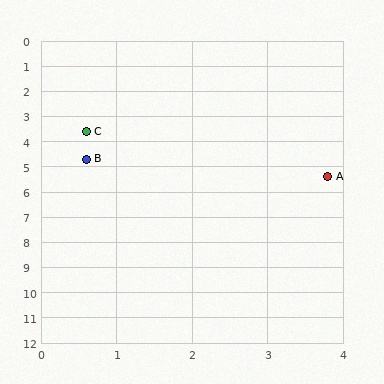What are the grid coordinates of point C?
Point C is at approximately (0.6, 3.6).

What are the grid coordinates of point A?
Point A is at approximately (3.8, 5.4).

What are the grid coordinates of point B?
Point B is at approximately (0.6, 4.7).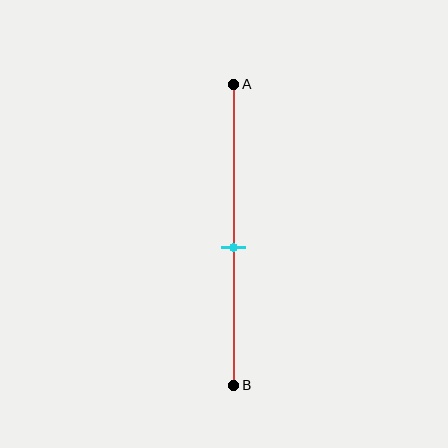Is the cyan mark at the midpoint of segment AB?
No, the mark is at about 55% from A, not at the 50% midpoint.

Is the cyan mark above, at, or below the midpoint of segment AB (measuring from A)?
The cyan mark is below the midpoint of segment AB.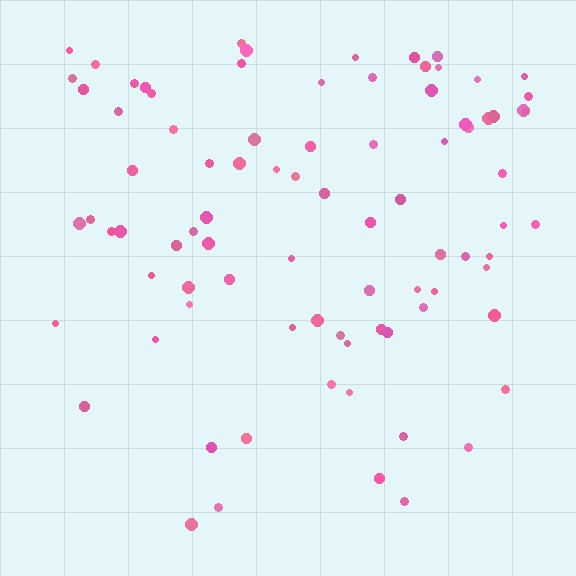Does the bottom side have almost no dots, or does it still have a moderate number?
Still a moderate number, just noticeably fewer than the top.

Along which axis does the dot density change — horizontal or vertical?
Vertical.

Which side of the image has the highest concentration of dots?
The top.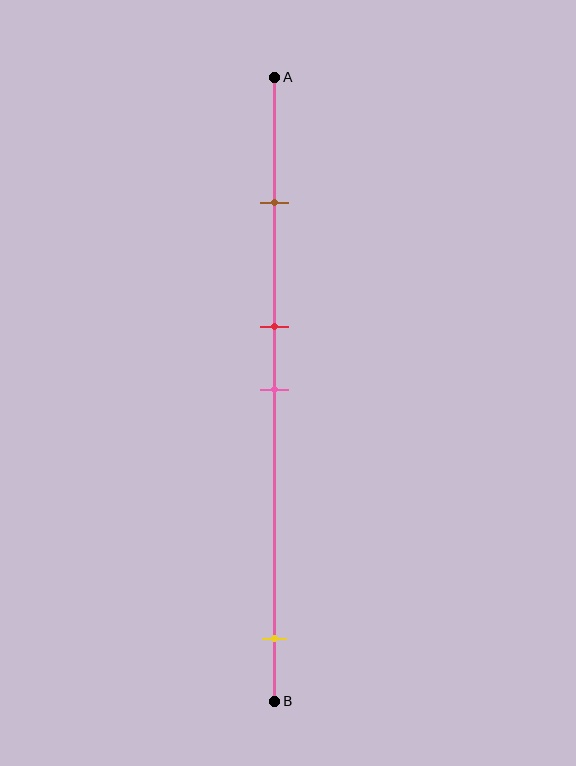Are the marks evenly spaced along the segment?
No, the marks are not evenly spaced.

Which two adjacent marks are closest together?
The red and pink marks are the closest adjacent pair.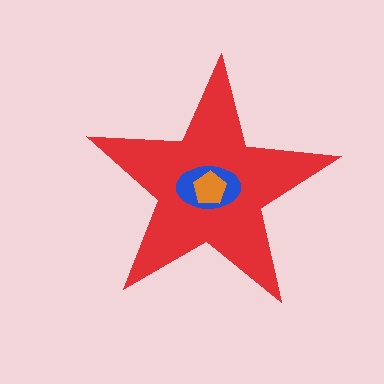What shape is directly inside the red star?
The blue ellipse.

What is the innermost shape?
The orange pentagon.